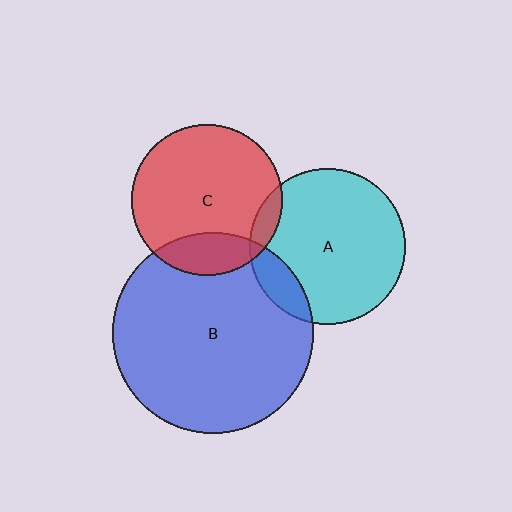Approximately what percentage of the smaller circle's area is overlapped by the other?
Approximately 15%.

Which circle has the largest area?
Circle B (blue).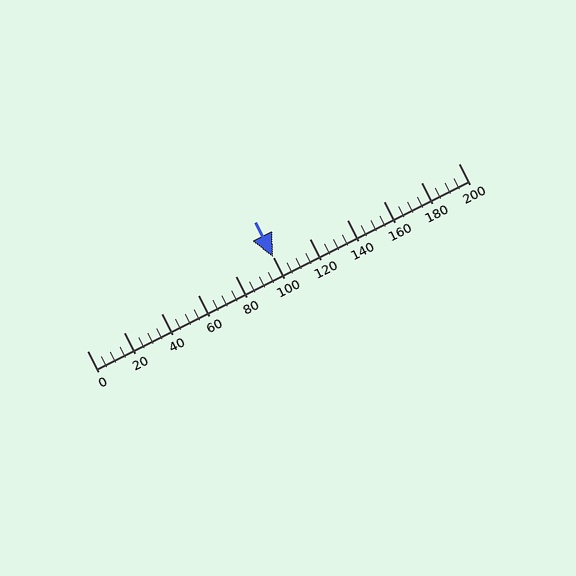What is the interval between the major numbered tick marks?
The major tick marks are spaced 20 units apart.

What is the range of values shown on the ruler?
The ruler shows values from 0 to 200.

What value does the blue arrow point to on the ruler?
The blue arrow points to approximately 100.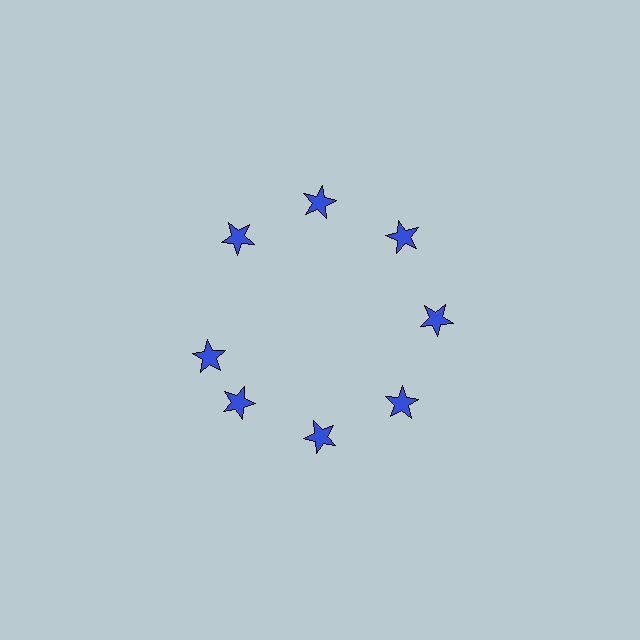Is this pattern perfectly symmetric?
No. The 8 blue stars are arranged in a ring, but one element near the 9 o'clock position is rotated out of alignment along the ring, breaking the 8-fold rotational symmetry.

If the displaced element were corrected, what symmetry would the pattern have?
It would have 8-fold rotational symmetry — the pattern would map onto itself every 45 degrees.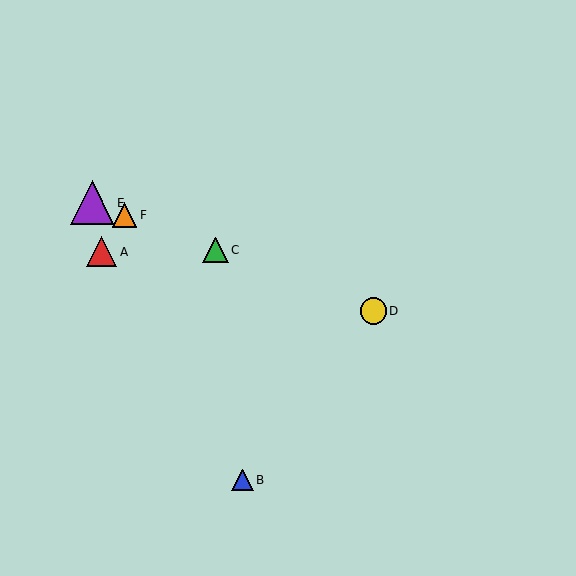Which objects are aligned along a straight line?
Objects C, D, E, F are aligned along a straight line.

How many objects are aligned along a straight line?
4 objects (C, D, E, F) are aligned along a straight line.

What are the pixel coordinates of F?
Object F is at (124, 215).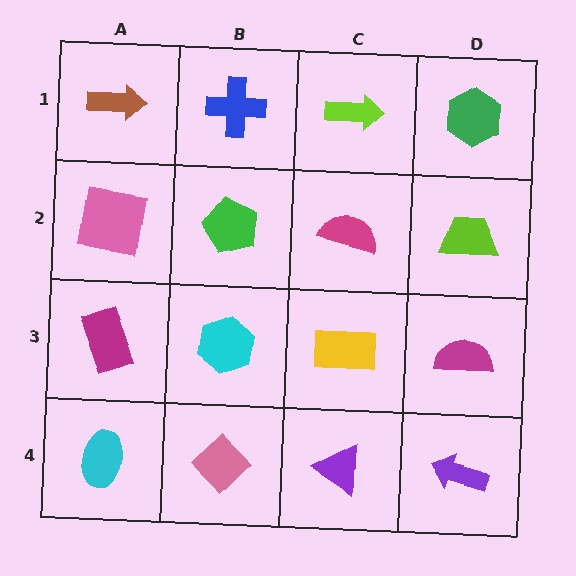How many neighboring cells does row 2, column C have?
4.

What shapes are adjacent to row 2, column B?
A blue cross (row 1, column B), a cyan hexagon (row 3, column B), a pink square (row 2, column A), a magenta semicircle (row 2, column C).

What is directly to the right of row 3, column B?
A yellow rectangle.